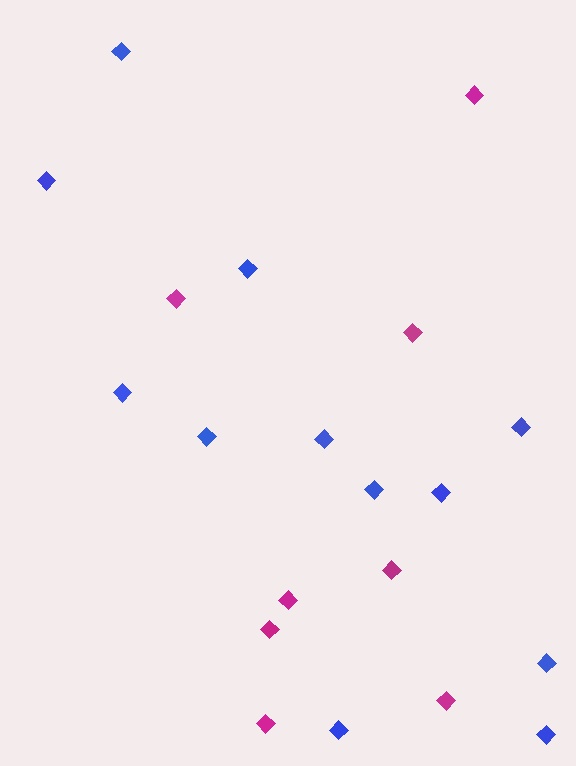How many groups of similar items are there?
There are 2 groups: one group of magenta diamonds (8) and one group of blue diamonds (12).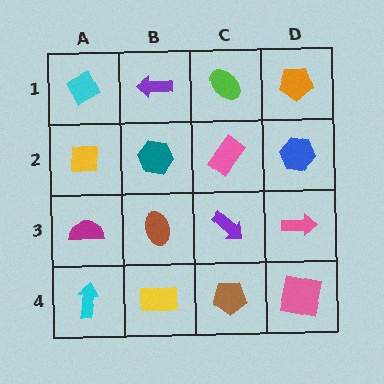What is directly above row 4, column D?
A pink arrow.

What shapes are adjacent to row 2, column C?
A lime ellipse (row 1, column C), a purple arrow (row 3, column C), a teal hexagon (row 2, column B), a blue hexagon (row 2, column D).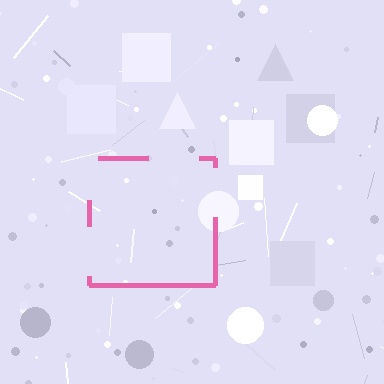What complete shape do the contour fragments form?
The contour fragments form a square.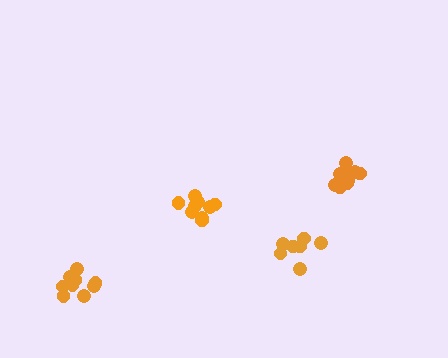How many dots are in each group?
Group 1: 9 dots, Group 2: 11 dots, Group 3: 7 dots, Group 4: 9 dots (36 total).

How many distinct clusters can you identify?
There are 4 distinct clusters.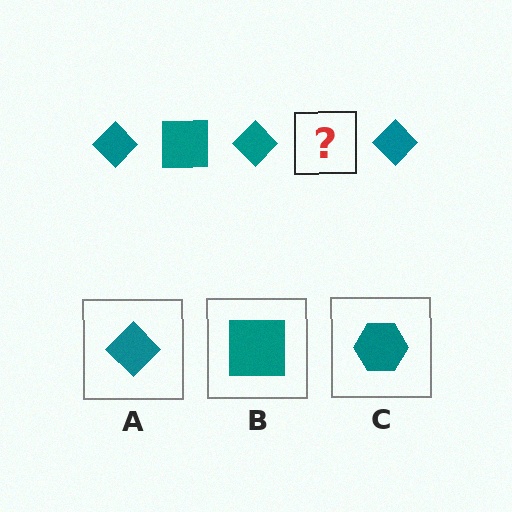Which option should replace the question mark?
Option B.